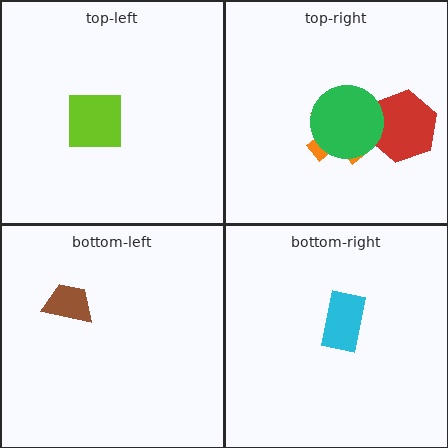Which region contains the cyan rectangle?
The bottom-right region.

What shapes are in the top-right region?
The orange cross, the red hexagon, the green circle.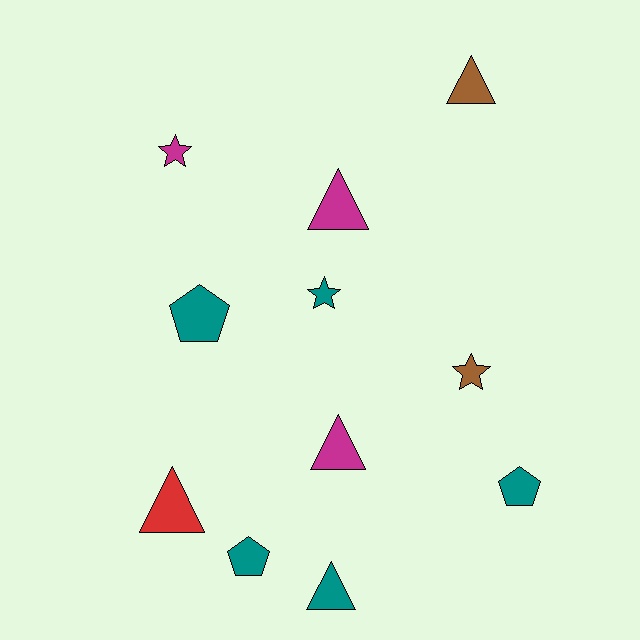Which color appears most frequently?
Teal, with 5 objects.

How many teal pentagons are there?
There are 3 teal pentagons.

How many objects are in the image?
There are 11 objects.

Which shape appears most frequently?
Triangle, with 5 objects.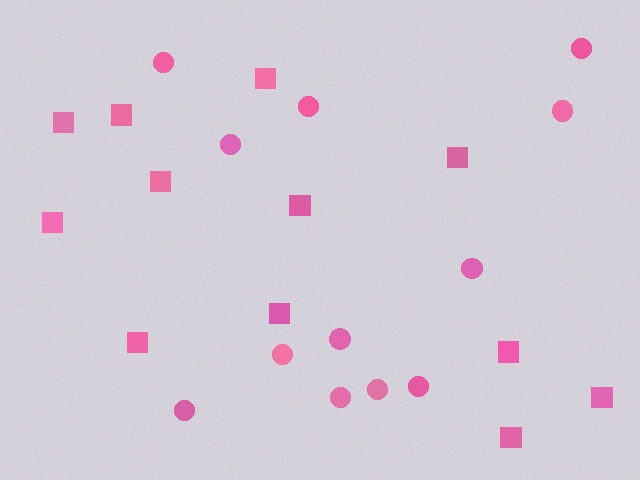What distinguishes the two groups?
There are 2 groups: one group of circles (12) and one group of squares (12).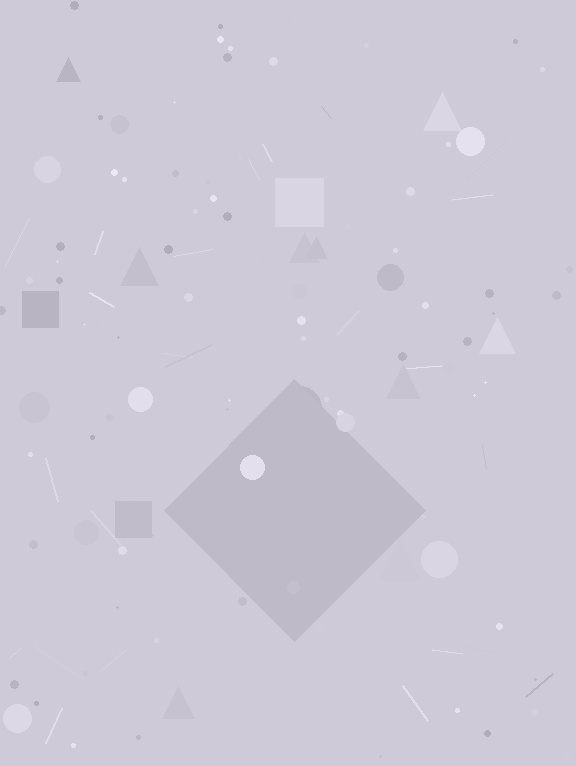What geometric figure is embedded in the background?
A diamond is embedded in the background.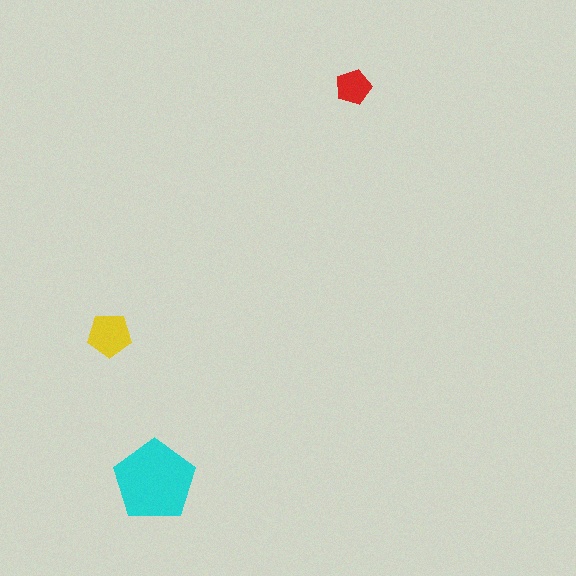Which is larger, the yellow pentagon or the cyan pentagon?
The cyan one.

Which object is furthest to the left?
The yellow pentagon is leftmost.